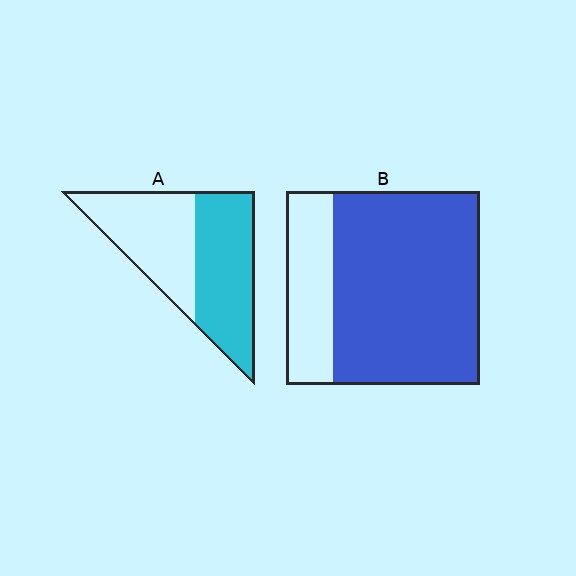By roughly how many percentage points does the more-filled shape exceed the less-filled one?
By roughly 25 percentage points (B over A).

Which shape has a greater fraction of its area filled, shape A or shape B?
Shape B.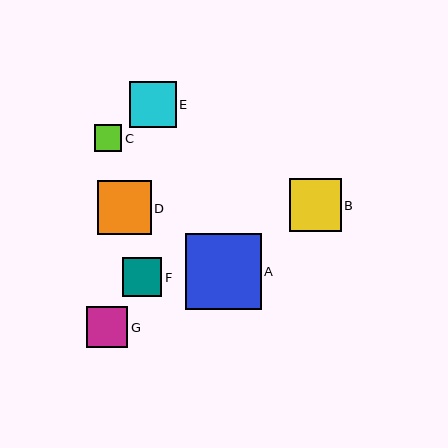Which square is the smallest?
Square C is the smallest with a size of approximately 27 pixels.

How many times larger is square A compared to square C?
Square A is approximately 2.8 times the size of square C.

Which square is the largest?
Square A is the largest with a size of approximately 76 pixels.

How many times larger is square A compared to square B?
Square A is approximately 1.5 times the size of square B.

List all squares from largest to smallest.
From largest to smallest: A, D, B, E, G, F, C.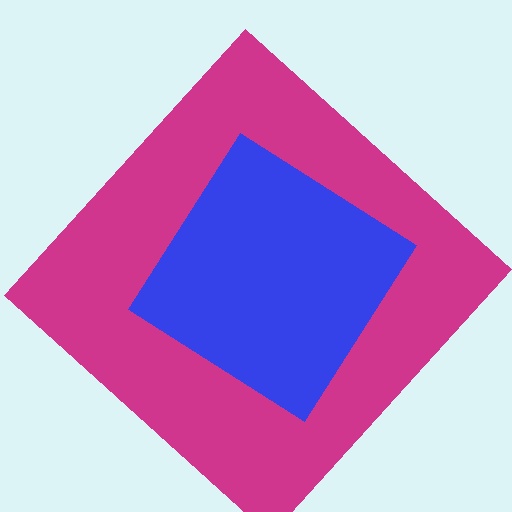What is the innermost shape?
The blue diamond.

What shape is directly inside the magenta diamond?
The blue diamond.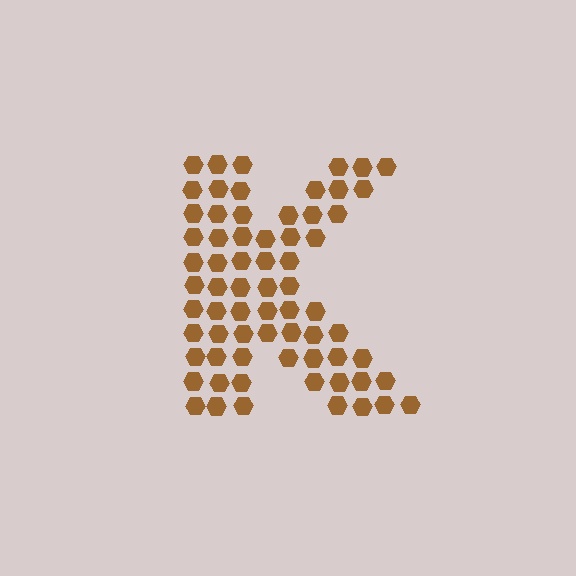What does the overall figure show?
The overall figure shows the letter K.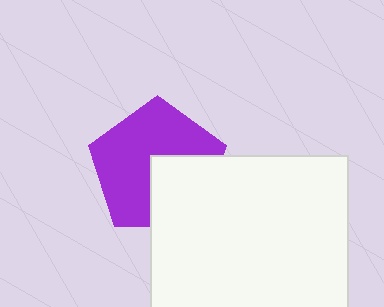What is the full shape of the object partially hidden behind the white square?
The partially hidden object is a purple pentagon.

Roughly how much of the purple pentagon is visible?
About half of it is visible (roughly 65%).